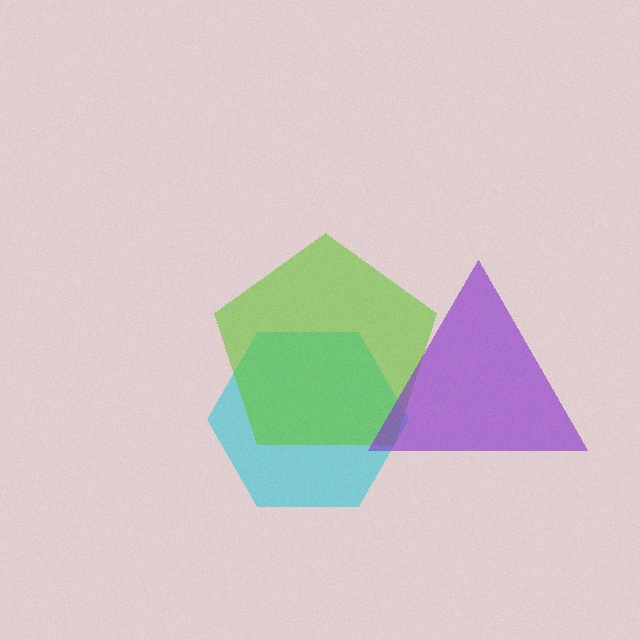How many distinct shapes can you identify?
There are 3 distinct shapes: a cyan hexagon, a lime pentagon, a purple triangle.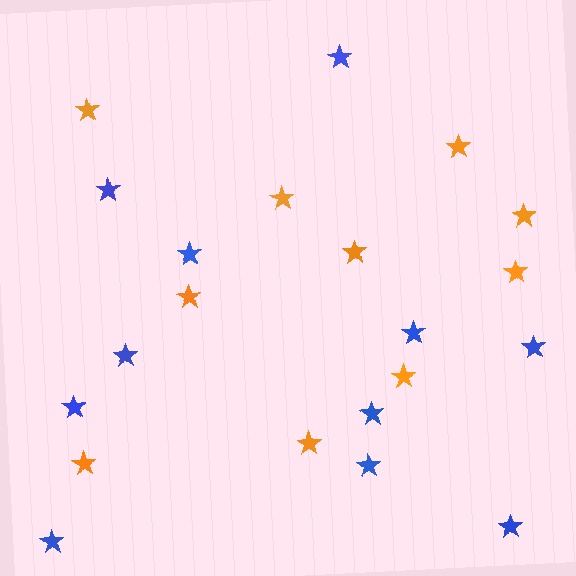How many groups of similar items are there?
There are 2 groups: one group of blue stars (11) and one group of orange stars (10).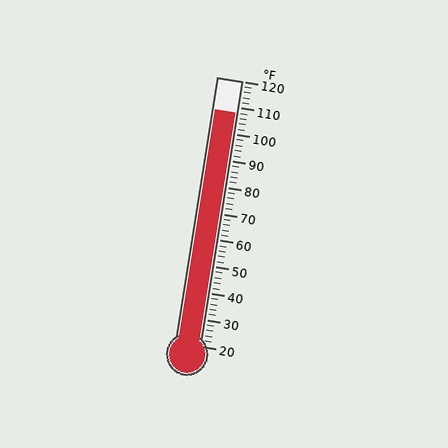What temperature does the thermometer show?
The thermometer shows approximately 108°F.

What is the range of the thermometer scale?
The thermometer scale ranges from 20°F to 120°F.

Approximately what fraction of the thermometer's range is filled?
The thermometer is filled to approximately 90% of its range.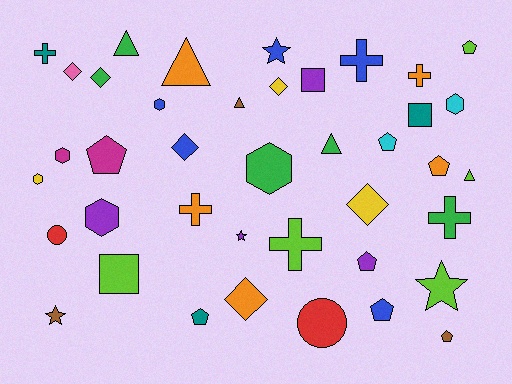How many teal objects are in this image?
There are 3 teal objects.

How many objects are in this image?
There are 40 objects.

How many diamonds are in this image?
There are 6 diamonds.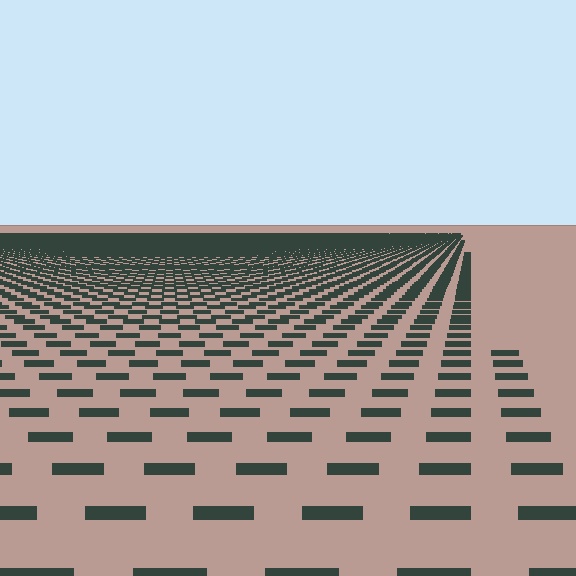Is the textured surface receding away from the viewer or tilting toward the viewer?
The surface is receding away from the viewer. Texture elements get smaller and denser toward the top.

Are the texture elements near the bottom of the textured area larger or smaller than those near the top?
Larger. Near the bottom, elements are closer to the viewer and appear at a bigger on-screen size.